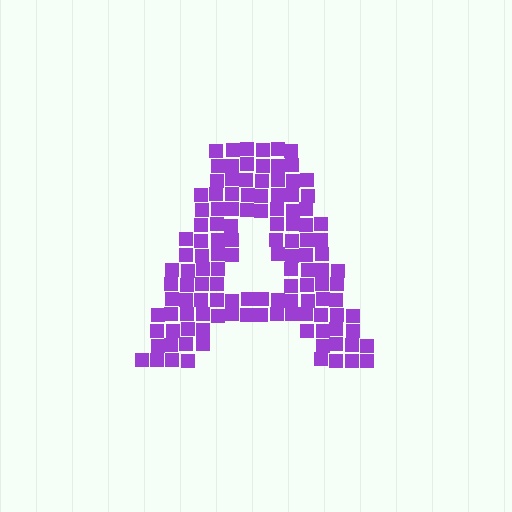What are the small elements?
The small elements are squares.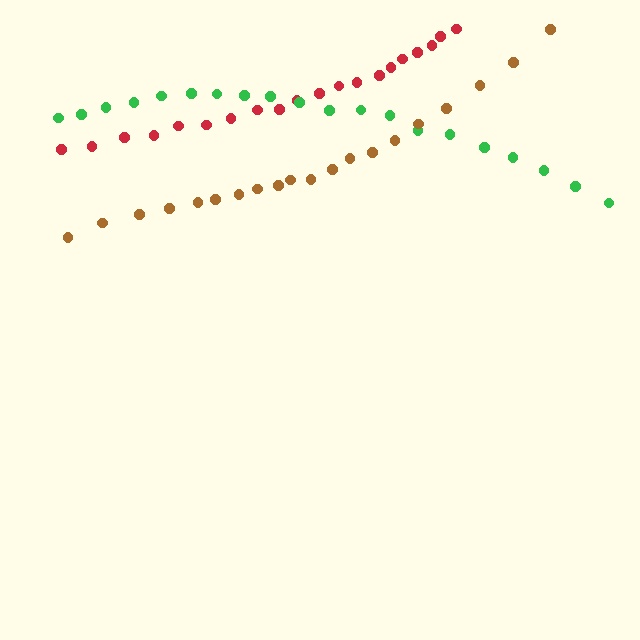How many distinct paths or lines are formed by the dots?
There are 3 distinct paths.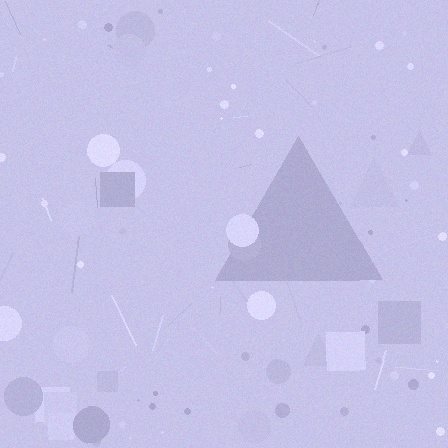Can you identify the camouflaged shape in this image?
The camouflaged shape is a triangle.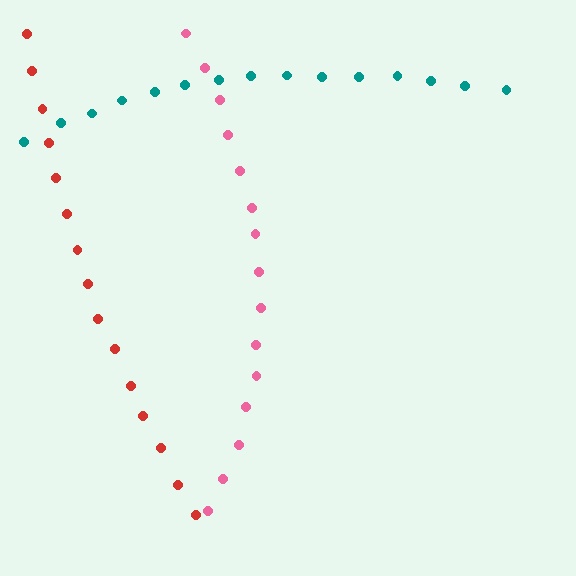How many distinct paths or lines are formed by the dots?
There are 3 distinct paths.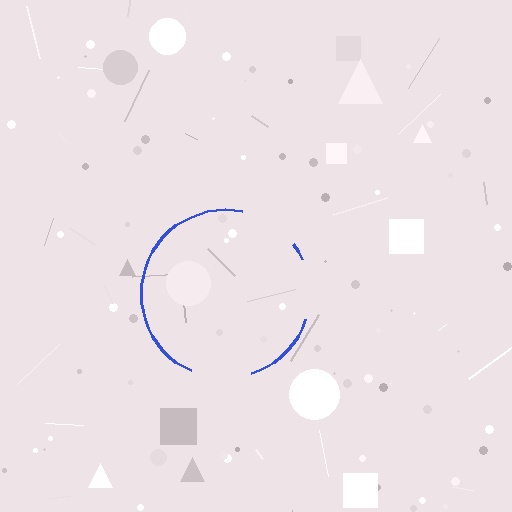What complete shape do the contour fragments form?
The contour fragments form a circle.